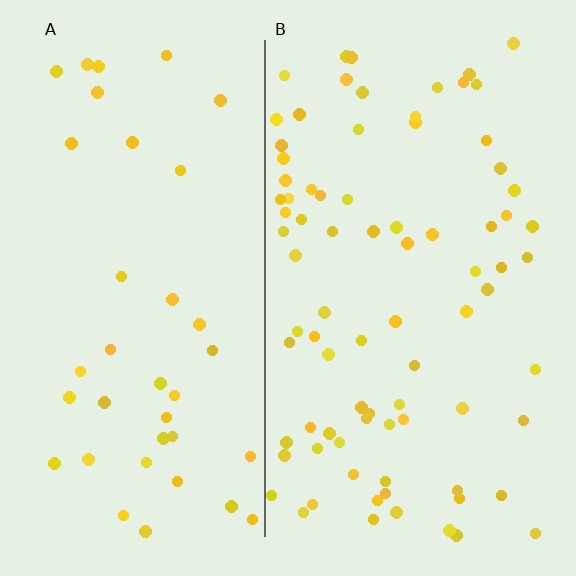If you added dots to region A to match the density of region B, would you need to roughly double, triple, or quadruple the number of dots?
Approximately double.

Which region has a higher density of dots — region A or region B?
B (the right).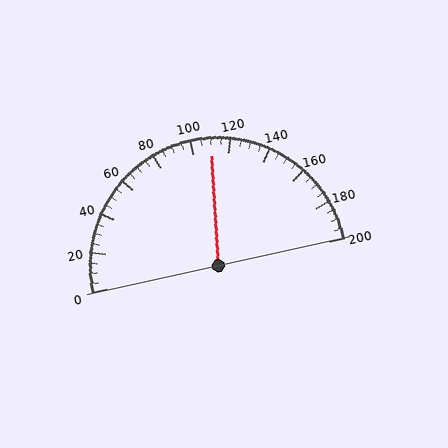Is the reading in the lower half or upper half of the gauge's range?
The reading is in the upper half of the range (0 to 200).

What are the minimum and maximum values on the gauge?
The gauge ranges from 0 to 200.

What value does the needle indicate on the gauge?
The needle indicates approximately 110.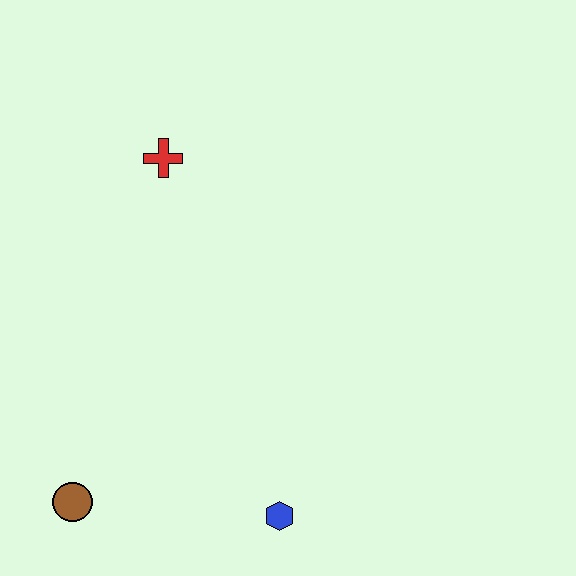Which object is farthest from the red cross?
The blue hexagon is farthest from the red cross.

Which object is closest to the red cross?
The brown circle is closest to the red cross.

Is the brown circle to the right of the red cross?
No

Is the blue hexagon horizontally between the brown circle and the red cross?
No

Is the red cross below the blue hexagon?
No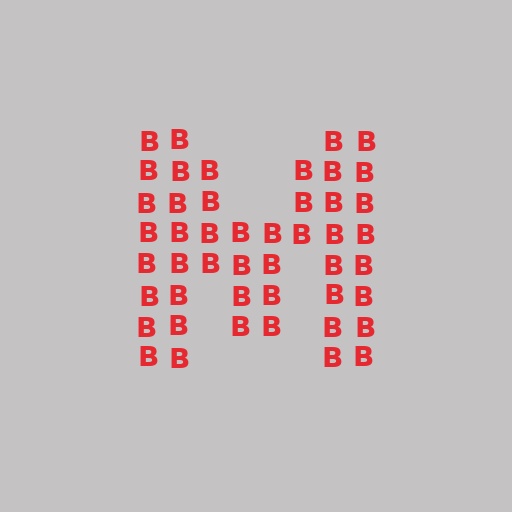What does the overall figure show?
The overall figure shows the letter M.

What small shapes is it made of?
It is made of small letter B's.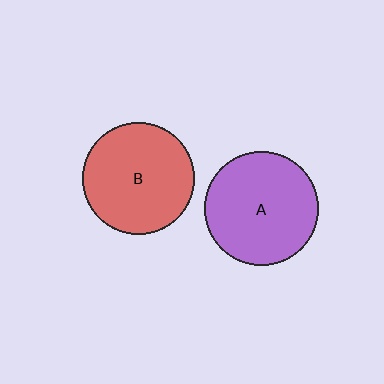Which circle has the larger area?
Circle A (purple).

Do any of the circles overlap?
No, none of the circles overlap.